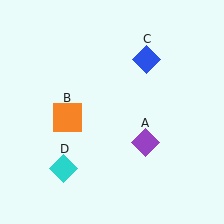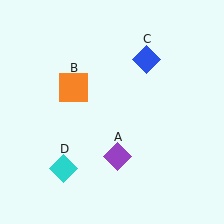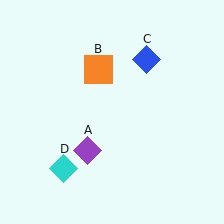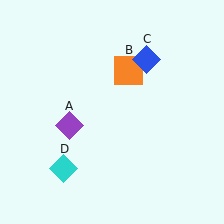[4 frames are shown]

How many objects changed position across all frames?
2 objects changed position: purple diamond (object A), orange square (object B).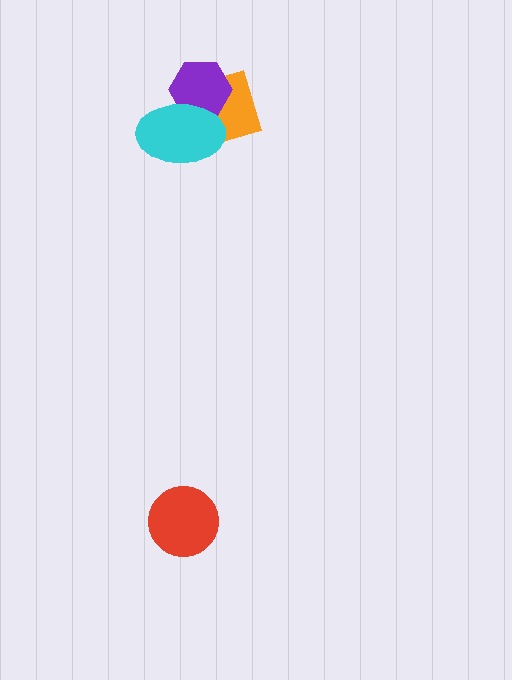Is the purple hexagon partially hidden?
Yes, it is partially covered by another shape.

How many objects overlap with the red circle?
0 objects overlap with the red circle.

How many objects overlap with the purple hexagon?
2 objects overlap with the purple hexagon.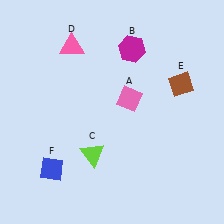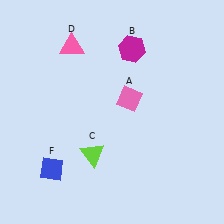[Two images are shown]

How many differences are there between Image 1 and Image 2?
There is 1 difference between the two images.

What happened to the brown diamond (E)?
The brown diamond (E) was removed in Image 2. It was in the top-right area of Image 1.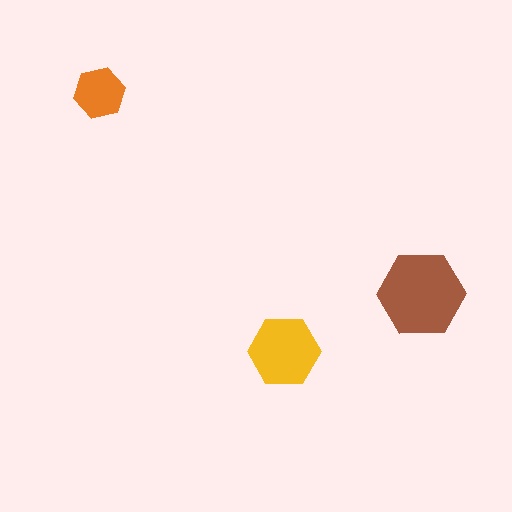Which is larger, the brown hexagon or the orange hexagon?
The brown one.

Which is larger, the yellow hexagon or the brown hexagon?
The brown one.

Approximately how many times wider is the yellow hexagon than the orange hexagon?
About 1.5 times wider.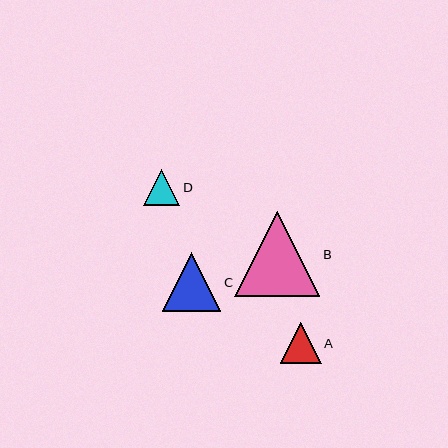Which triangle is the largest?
Triangle B is the largest with a size of approximately 86 pixels.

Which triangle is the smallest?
Triangle D is the smallest with a size of approximately 36 pixels.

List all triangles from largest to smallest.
From largest to smallest: B, C, A, D.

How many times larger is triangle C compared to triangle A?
Triangle C is approximately 1.4 times the size of triangle A.